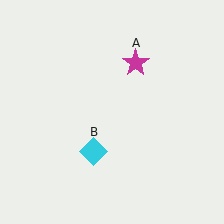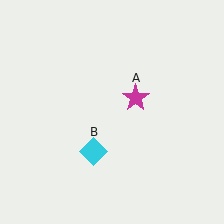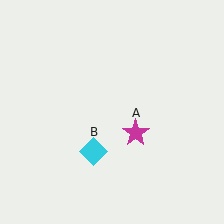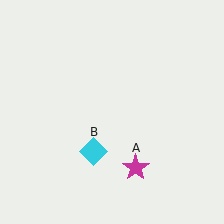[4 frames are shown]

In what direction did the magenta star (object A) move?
The magenta star (object A) moved down.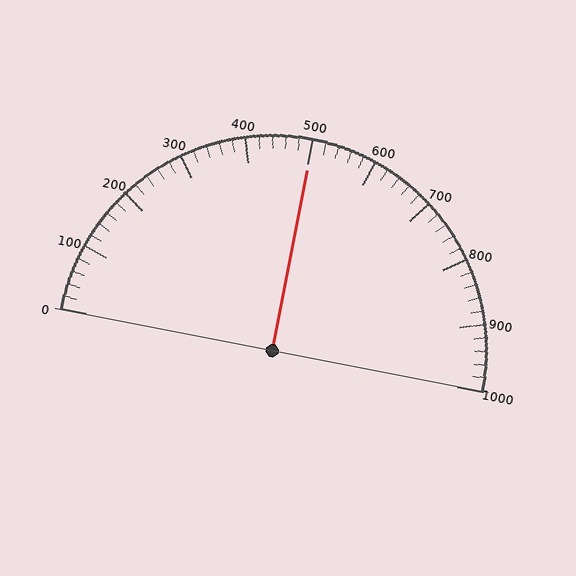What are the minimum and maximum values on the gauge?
The gauge ranges from 0 to 1000.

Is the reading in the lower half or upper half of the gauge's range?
The reading is in the upper half of the range (0 to 1000).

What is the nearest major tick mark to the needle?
The nearest major tick mark is 500.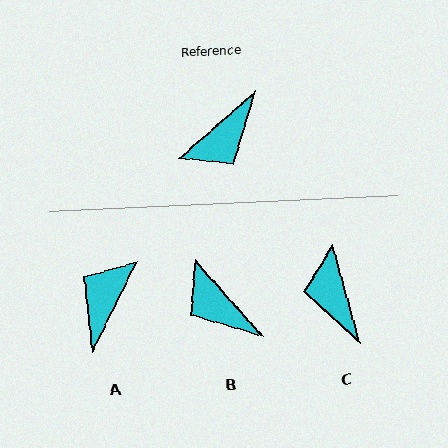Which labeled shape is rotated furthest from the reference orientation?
A, about 157 degrees away.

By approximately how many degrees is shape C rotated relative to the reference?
Approximately 116 degrees clockwise.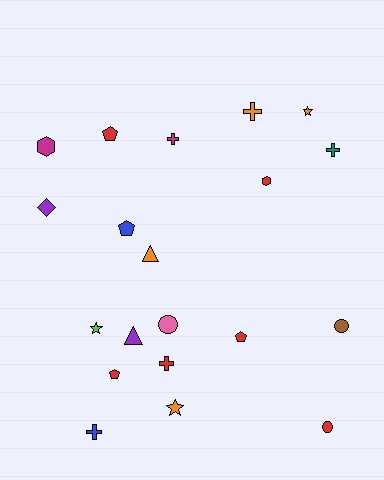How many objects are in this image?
There are 20 objects.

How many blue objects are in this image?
There are 2 blue objects.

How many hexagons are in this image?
There are 2 hexagons.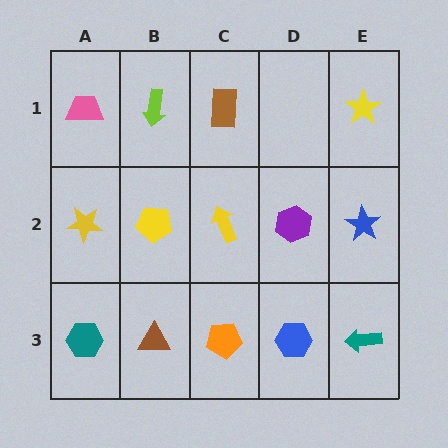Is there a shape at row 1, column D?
No, that cell is empty.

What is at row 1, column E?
A yellow star.